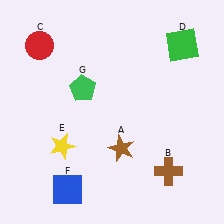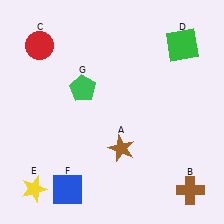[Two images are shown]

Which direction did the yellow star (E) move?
The yellow star (E) moved down.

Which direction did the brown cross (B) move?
The brown cross (B) moved right.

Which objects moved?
The objects that moved are: the brown cross (B), the yellow star (E).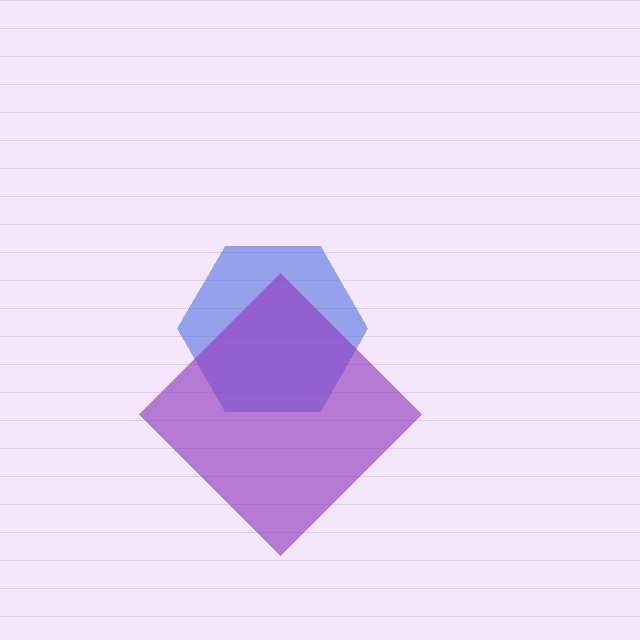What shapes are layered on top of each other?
The layered shapes are: a blue hexagon, a purple diamond.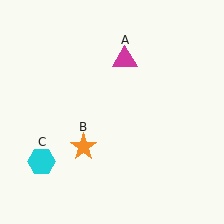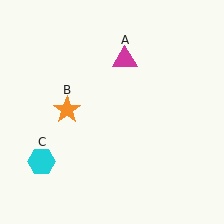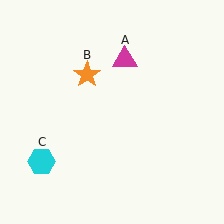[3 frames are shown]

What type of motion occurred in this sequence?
The orange star (object B) rotated clockwise around the center of the scene.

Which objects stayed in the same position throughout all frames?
Magenta triangle (object A) and cyan hexagon (object C) remained stationary.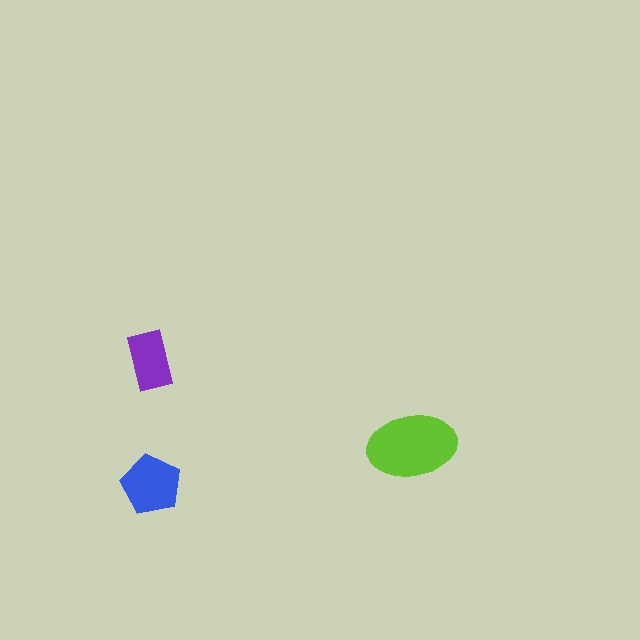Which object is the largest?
The lime ellipse.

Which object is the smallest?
The purple rectangle.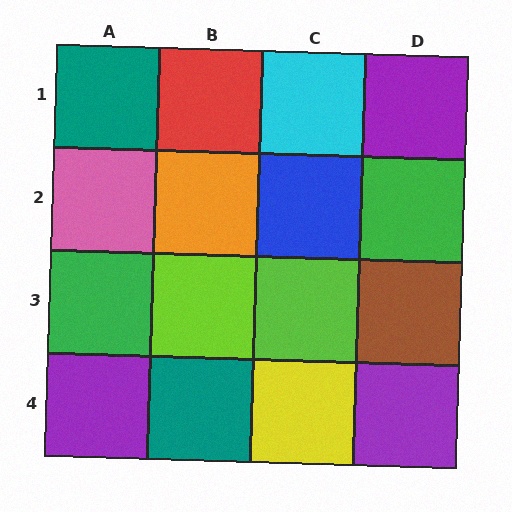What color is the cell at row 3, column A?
Green.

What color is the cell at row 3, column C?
Lime.